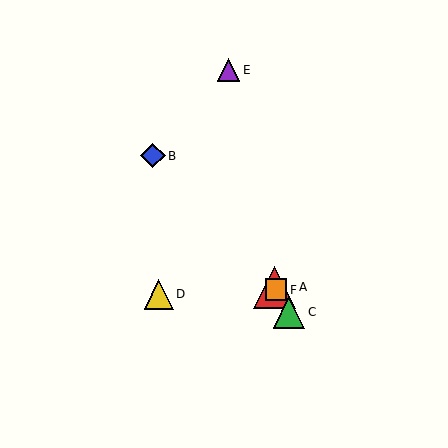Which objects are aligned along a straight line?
Objects A, C, F are aligned along a straight line.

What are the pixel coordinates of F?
Object F is at (276, 290).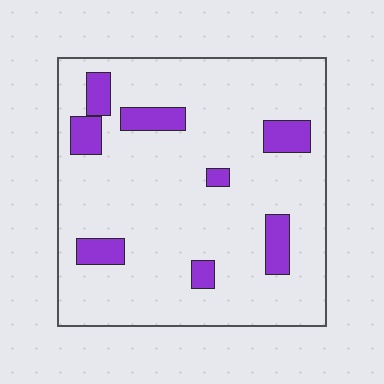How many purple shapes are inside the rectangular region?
8.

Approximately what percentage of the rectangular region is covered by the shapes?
Approximately 15%.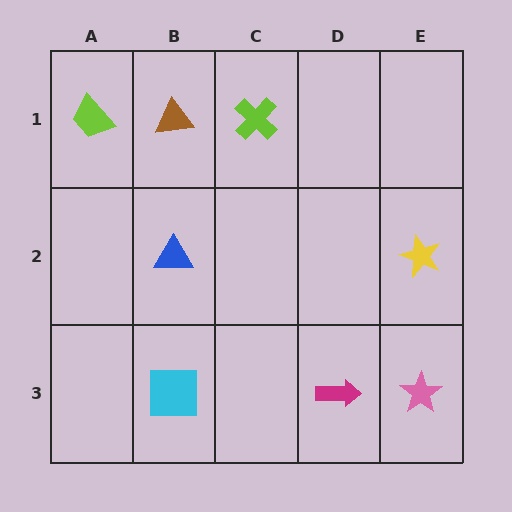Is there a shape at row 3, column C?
No, that cell is empty.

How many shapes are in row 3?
3 shapes.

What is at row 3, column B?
A cyan square.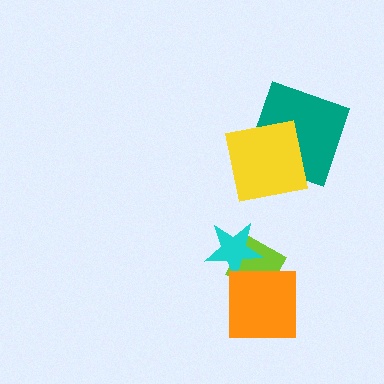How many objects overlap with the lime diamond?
2 objects overlap with the lime diamond.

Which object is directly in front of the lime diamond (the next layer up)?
The cyan star is directly in front of the lime diamond.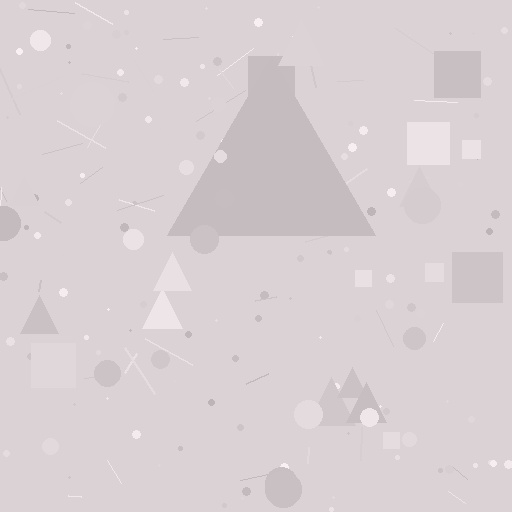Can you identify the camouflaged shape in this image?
The camouflaged shape is a triangle.